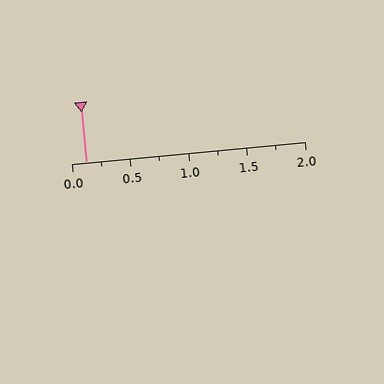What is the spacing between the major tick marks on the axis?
The major ticks are spaced 0.5 apart.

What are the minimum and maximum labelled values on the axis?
The axis runs from 0.0 to 2.0.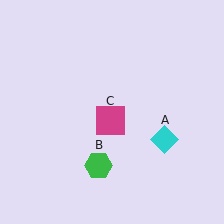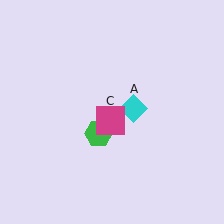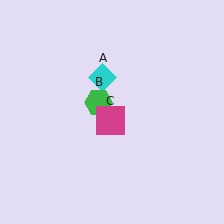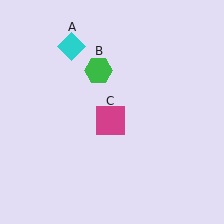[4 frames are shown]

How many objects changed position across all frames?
2 objects changed position: cyan diamond (object A), green hexagon (object B).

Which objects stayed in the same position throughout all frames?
Magenta square (object C) remained stationary.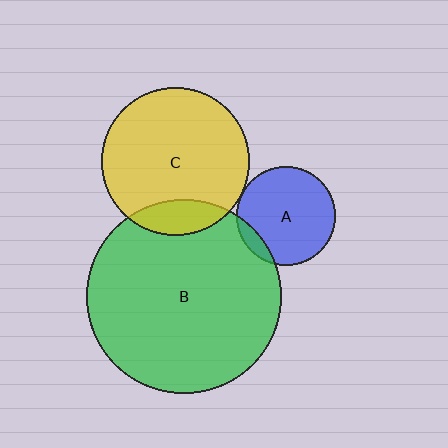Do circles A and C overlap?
Yes.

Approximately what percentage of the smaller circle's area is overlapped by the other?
Approximately 5%.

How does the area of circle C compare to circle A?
Approximately 2.2 times.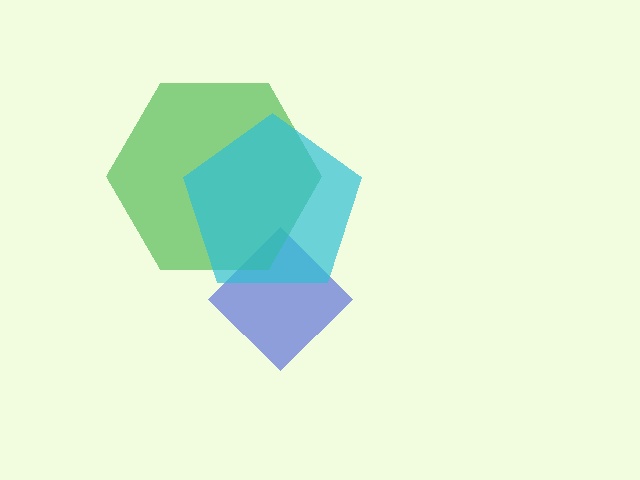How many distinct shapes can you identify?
There are 3 distinct shapes: a blue diamond, a green hexagon, a cyan pentagon.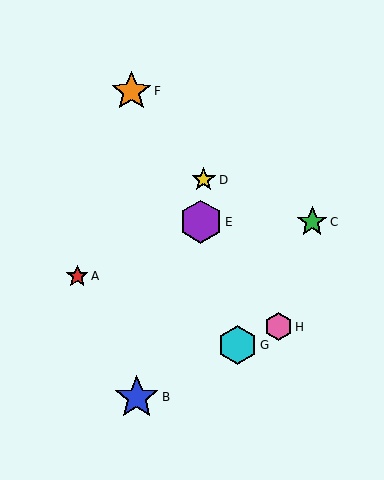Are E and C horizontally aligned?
Yes, both are at y≈222.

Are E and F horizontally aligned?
No, E is at y≈222 and F is at y≈91.